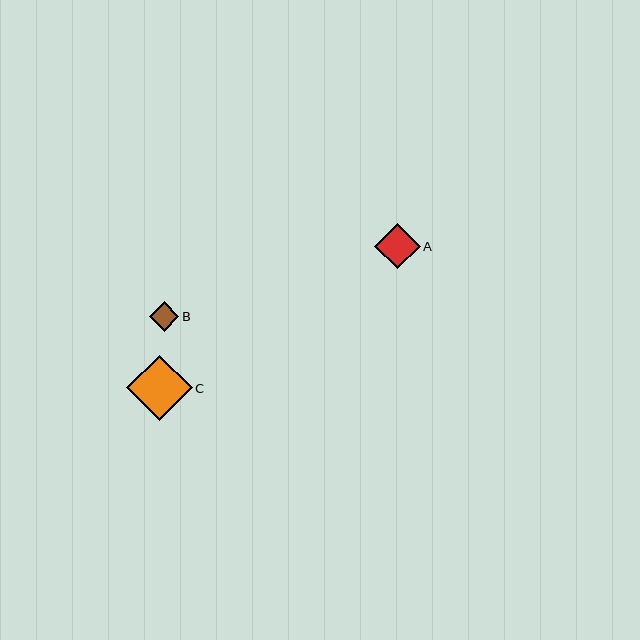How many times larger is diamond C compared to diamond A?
Diamond C is approximately 1.4 times the size of diamond A.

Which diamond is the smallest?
Diamond B is the smallest with a size of approximately 29 pixels.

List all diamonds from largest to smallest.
From largest to smallest: C, A, B.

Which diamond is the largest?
Diamond C is the largest with a size of approximately 65 pixels.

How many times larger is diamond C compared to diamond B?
Diamond C is approximately 2.2 times the size of diamond B.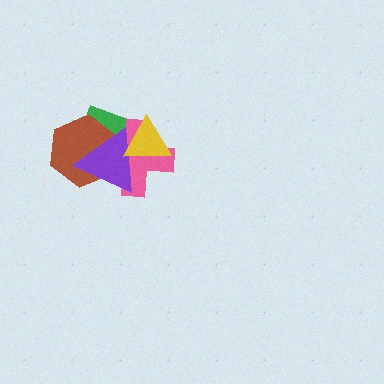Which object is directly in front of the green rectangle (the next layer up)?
The pink cross is directly in front of the green rectangle.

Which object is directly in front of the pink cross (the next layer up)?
The brown hexagon is directly in front of the pink cross.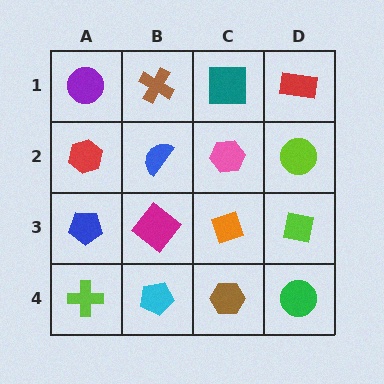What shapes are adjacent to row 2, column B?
A brown cross (row 1, column B), a magenta diamond (row 3, column B), a red hexagon (row 2, column A), a pink hexagon (row 2, column C).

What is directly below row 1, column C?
A pink hexagon.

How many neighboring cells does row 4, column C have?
3.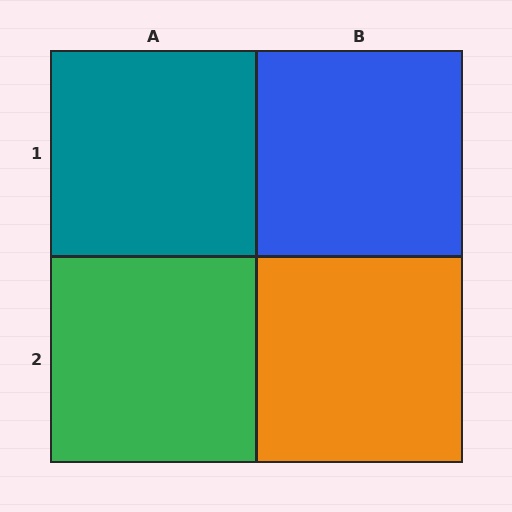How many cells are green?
1 cell is green.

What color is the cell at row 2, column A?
Green.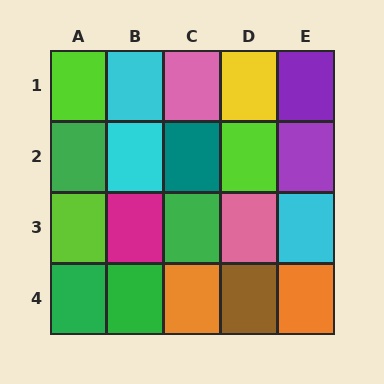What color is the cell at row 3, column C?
Green.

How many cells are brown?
1 cell is brown.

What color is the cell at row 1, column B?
Cyan.